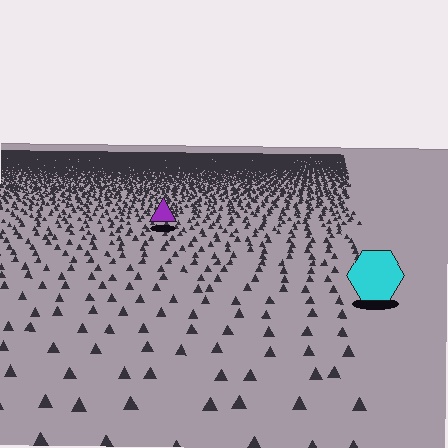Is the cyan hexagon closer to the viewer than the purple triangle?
Yes. The cyan hexagon is closer — you can tell from the texture gradient: the ground texture is coarser near it.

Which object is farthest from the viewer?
The purple triangle is farthest from the viewer. It appears smaller and the ground texture around it is denser.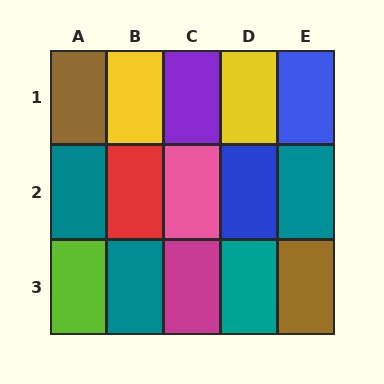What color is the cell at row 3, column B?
Teal.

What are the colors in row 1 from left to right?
Brown, yellow, purple, yellow, blue.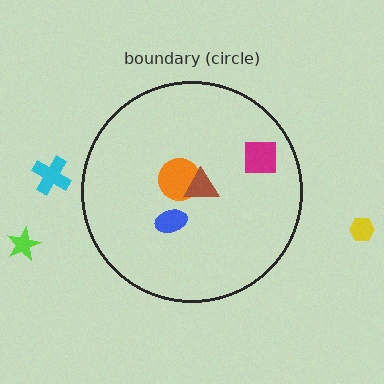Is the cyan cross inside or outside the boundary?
Outside.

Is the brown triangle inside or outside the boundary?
Inside.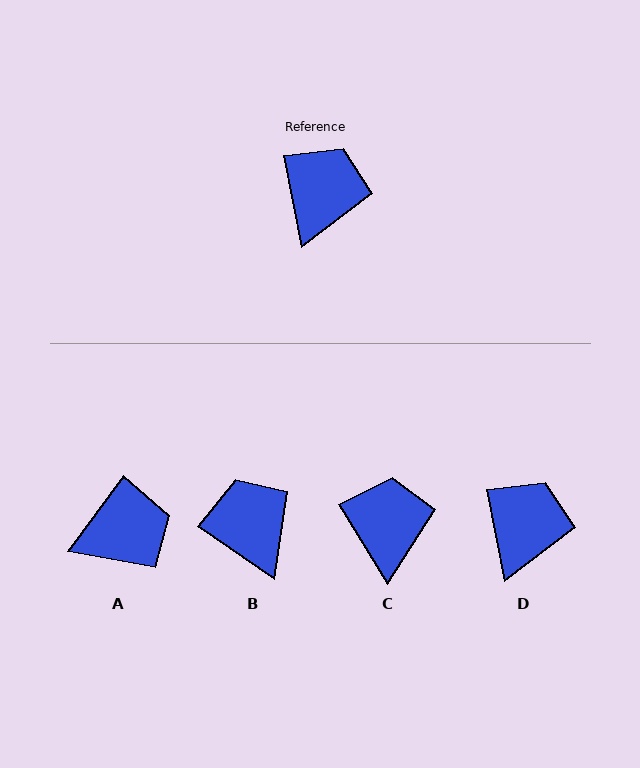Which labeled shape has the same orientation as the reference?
D.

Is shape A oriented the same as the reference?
No, it is off by about 48 degrees.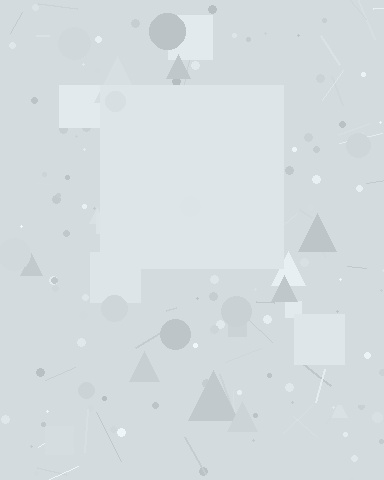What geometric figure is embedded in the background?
A square is embedded in the background.